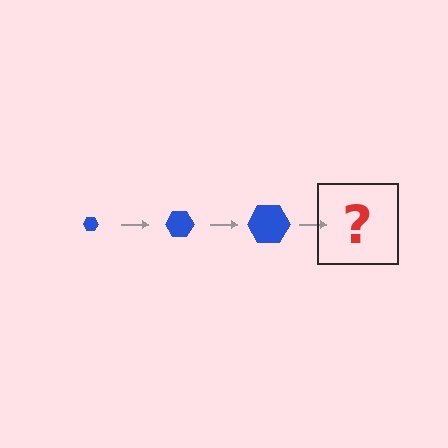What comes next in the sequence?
The next element should be a blue hexagon, larger than the previous one.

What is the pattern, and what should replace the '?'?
The pattern is that the hexagon gets progressively larger each step. The '?' should be a blue hexagon, larger than the previous one.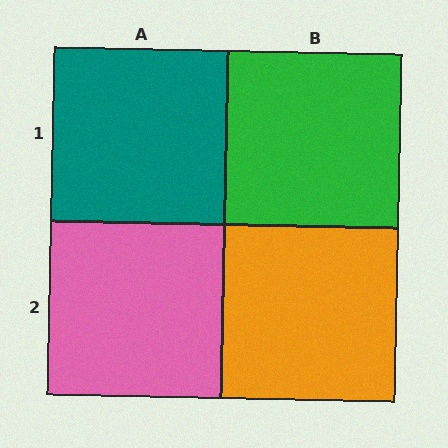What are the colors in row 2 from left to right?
Pink, orange.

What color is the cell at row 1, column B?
Green.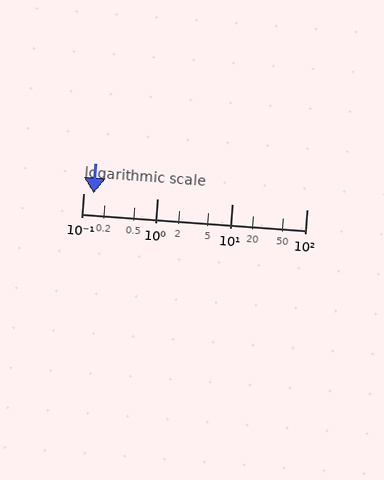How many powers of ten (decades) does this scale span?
The scale spans 3 decades, from 0.1 to 100.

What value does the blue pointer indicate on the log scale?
The pointer indicates approximately 0.14.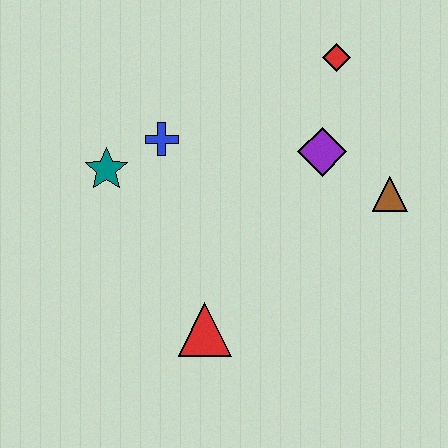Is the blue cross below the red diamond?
Yes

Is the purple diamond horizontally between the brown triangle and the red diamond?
No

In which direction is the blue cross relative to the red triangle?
The blue cross is above the red triangle.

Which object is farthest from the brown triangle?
The teal star is farthest from the brown triangle.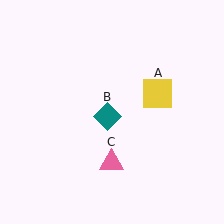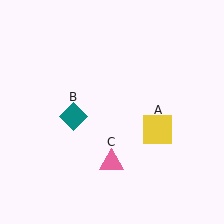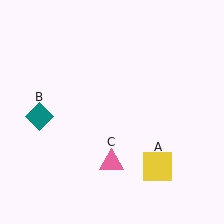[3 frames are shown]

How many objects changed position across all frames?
2 objects changed position: yellow square (object A), teal diamond (object B).